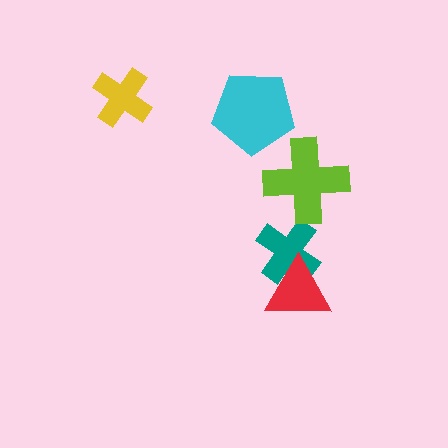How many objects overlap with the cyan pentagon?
0 objects overlap with the cyan pentagon.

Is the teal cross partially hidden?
Yes, it is partially covered by another shape.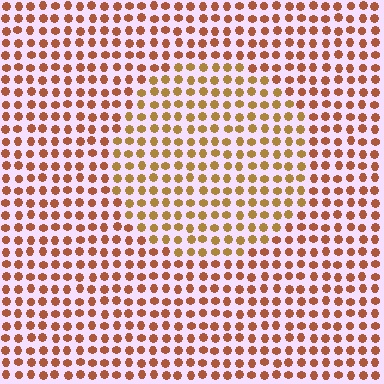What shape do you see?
I see a circle.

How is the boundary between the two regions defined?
The boundary is defined purely by a slight shift in hue (about 26 degrees). Spacing, size, and orientation are identical on both sides.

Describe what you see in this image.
The image is filled with small brown elements in a uniform arrangement. A circle-shaped region is visible where the elements are tinted to a slightly different hue, forming a subtle color boundary.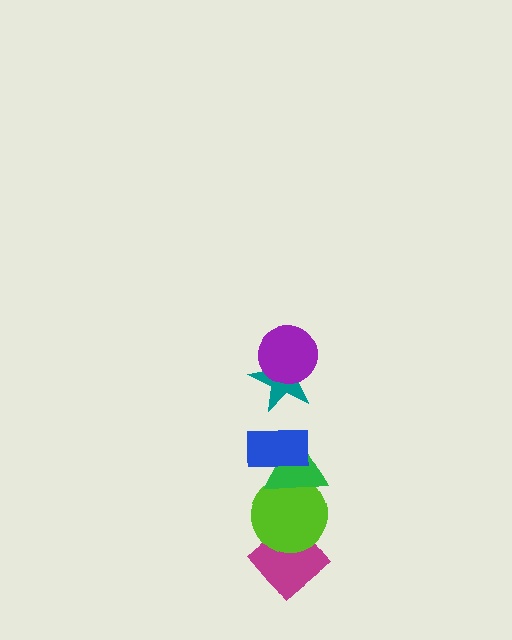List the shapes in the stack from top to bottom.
From top to bottom: the purple circle, the teal star, the blue rectangle, the green triangle, the lime circle, the magenta diamond.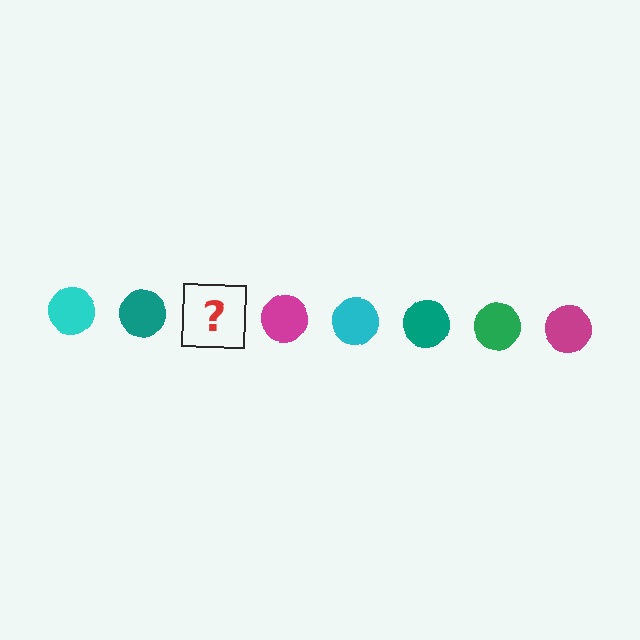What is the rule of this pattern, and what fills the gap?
The rule is that the pattern cycles through cyan, teal, green, magenta circles. The gap should be filled with a green circle.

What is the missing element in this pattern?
The missing element is a green circle.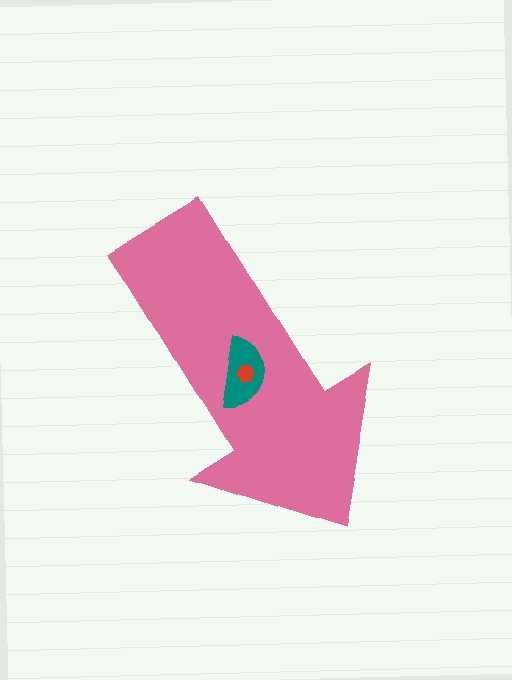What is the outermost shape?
The pink arrow.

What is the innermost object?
The red hexagon.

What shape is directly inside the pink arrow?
The teal semicircle.